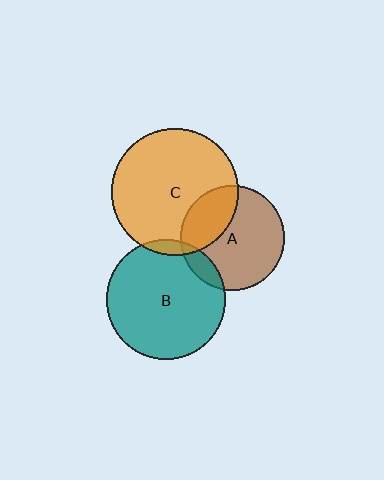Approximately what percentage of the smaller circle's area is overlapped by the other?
Approximately 10%.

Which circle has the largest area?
Circle C (orange).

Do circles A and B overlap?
Yes.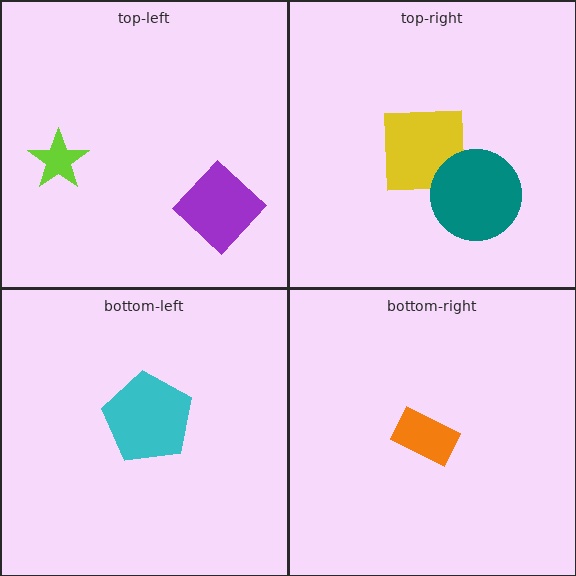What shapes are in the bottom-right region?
The orange rectangle.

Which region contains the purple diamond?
The top-left region.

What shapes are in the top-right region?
The yellow square, the teal circle.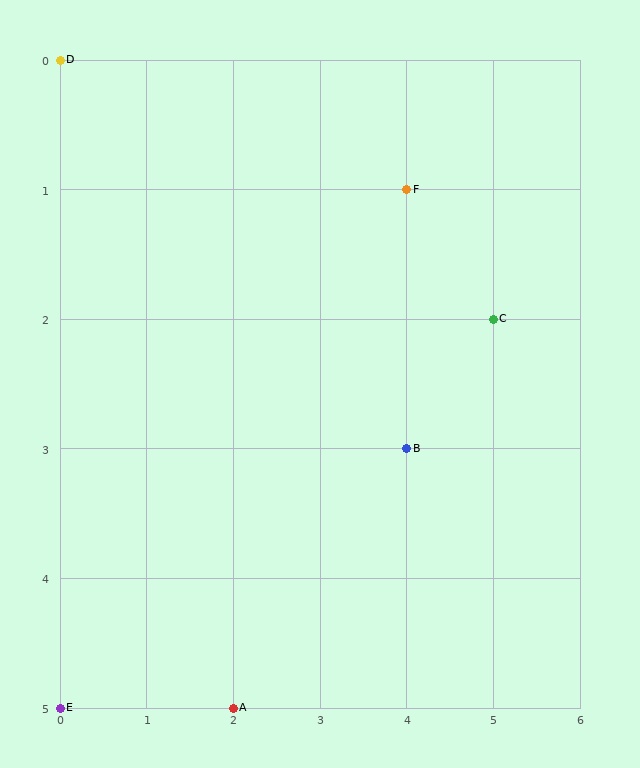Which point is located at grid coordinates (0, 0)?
Point D is at (0, 0).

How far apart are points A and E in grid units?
Points A and E are 2 columns apart.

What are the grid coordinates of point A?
Point A is at grid coordinates (2, 5).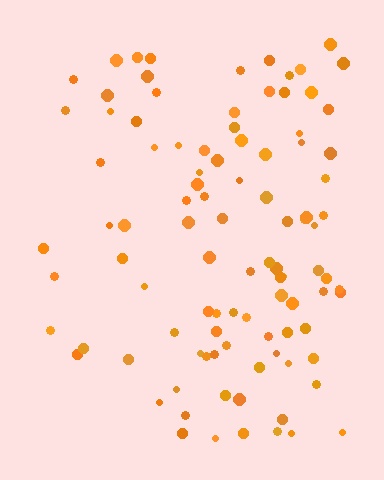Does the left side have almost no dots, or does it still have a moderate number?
Still a moderate number, just noticeably fewer than the right.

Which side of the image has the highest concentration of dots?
The right.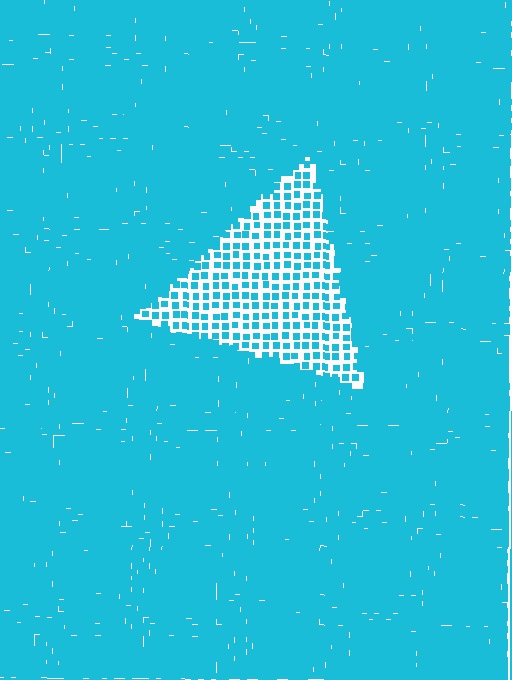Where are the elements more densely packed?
The elements are more densely packed outside the triangle boundary.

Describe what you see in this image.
The image contains small cyan elements arranged at two different densities. A triangle-shaped region is visible where the elements are less densely packed than the surrounding area.